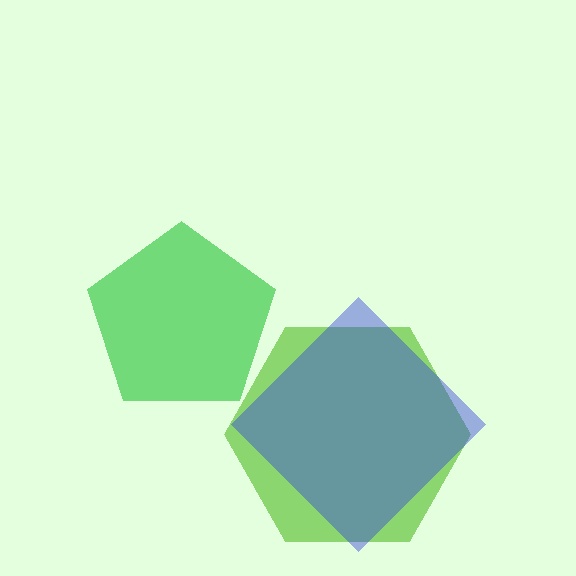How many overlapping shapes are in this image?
There are 3 overlapping shapes in the image.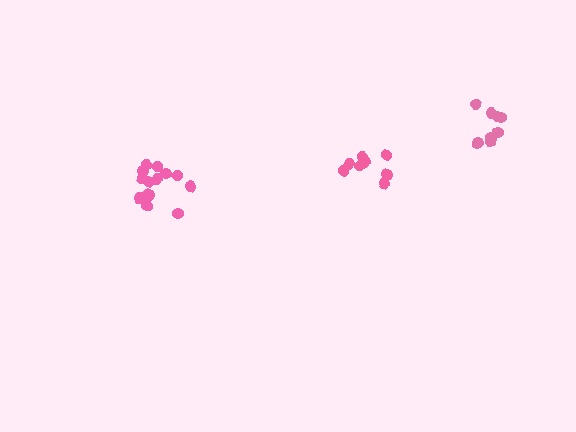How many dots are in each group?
Group 1: 14 dots, Group 2: 8 dots, Group 3: 8 dots (30 total).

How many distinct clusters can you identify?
There are 3 distinct clusters.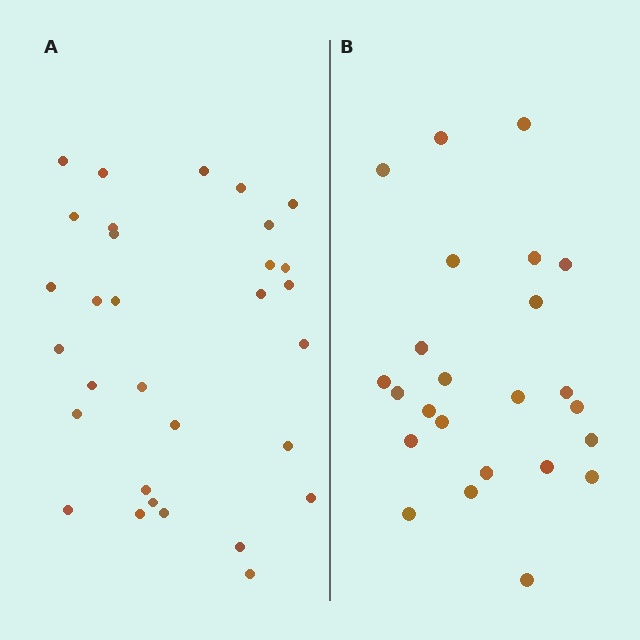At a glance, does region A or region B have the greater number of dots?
Region A (the left region) has more dots.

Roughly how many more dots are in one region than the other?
Region A has roughly 8 or so more dots than region B.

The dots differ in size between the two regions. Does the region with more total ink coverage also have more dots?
No. Region B has more total ink coverage because its dots are larger, but region A actually contains more individual dots. Total area can be misleading — the number of items is what matters here.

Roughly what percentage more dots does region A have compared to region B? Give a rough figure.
About 30% more.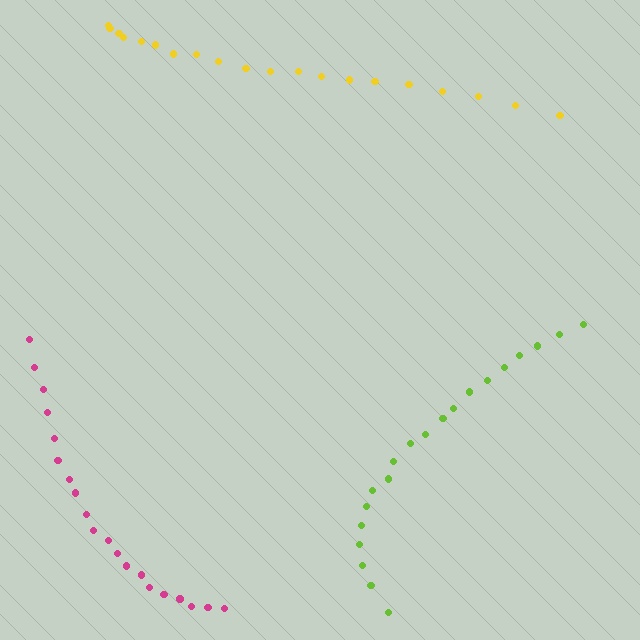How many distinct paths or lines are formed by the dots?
There are 3 distinct paths.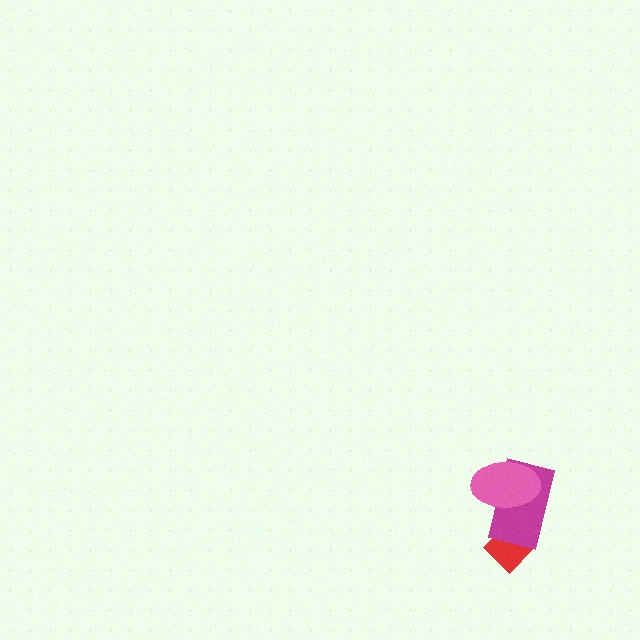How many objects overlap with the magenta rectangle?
2 objects overlap with the magenta rectangle.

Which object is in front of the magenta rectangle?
The pink ellipse is in front of the magenta rectangle.